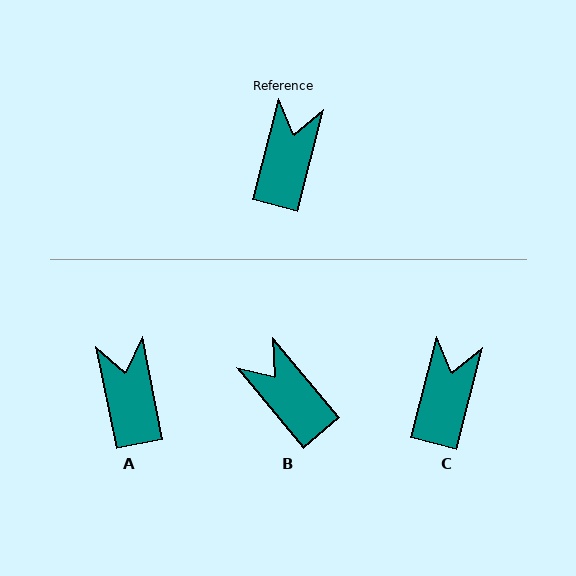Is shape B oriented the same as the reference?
No, it is off by about 54 degrees.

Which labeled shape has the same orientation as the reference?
C.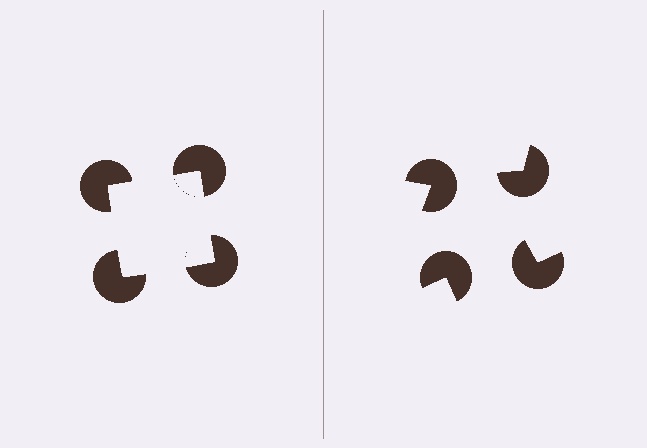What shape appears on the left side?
An illusory square.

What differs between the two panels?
The pac-man discs are positioned identically on both sides; only the wedge orientations differ. On the left they align to a square; on the right they are misaligned.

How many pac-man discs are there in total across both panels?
8 — 4 on each side.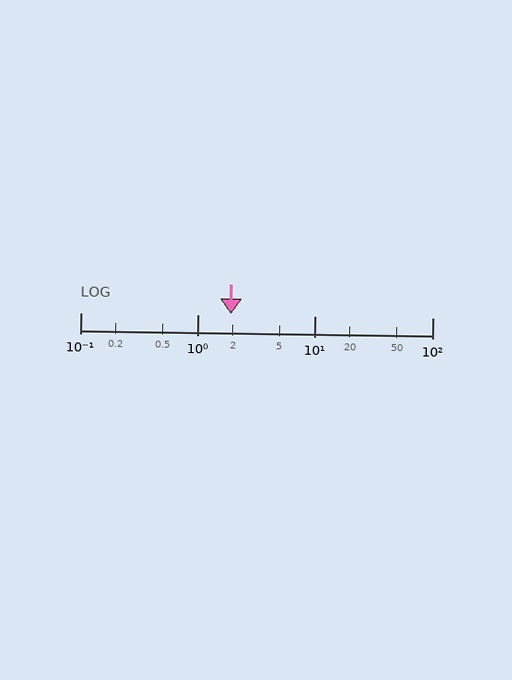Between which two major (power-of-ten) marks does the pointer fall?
The pointer is between 1 and 10.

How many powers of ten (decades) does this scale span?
The scale spans 3 decades, from 0.1 to 100.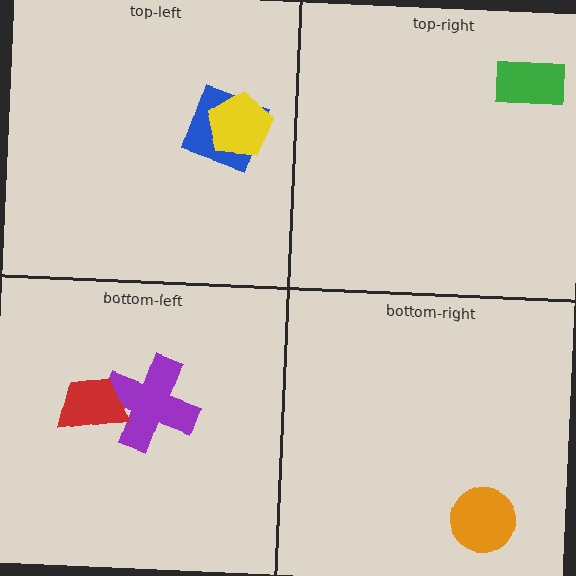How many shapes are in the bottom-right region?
1.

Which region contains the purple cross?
The bottom-left region.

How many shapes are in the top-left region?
2.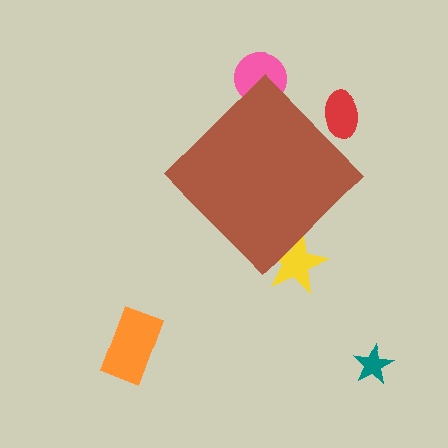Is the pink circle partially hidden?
Yes, the pink circle is partially hidden behind the brown diamond.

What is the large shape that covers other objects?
A brown diamond.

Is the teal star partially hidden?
No, the teal star is fully visible.